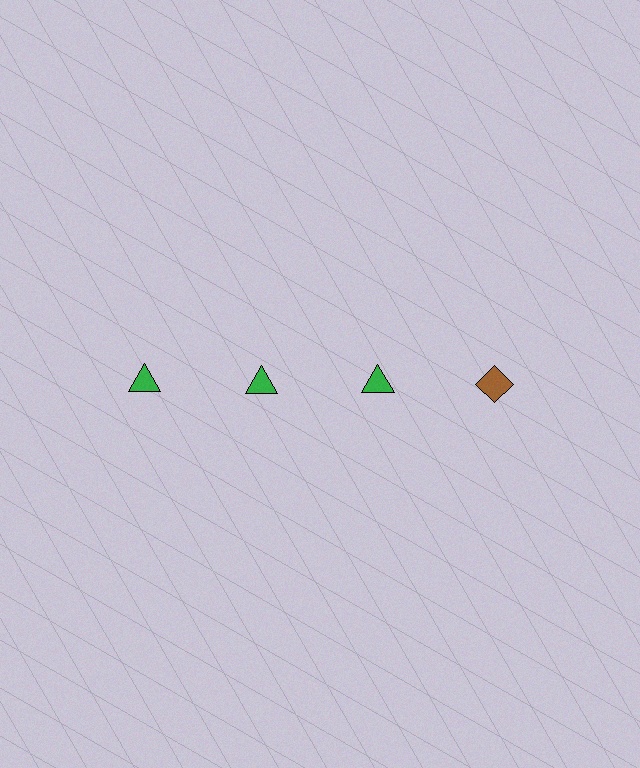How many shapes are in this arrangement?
There are 4 shapes arranged in a grid pattern.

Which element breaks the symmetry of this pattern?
The brown diamond in the top row, second from right column breaks the symmetry. All other shapes are green triangles.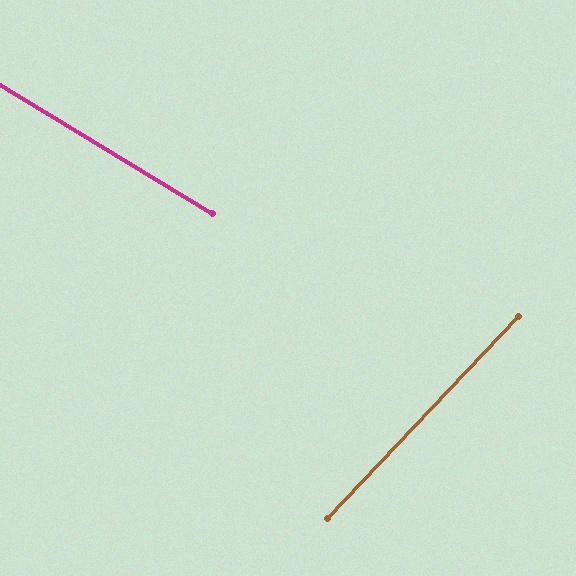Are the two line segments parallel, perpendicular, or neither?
Neither parallel nor perpendicular — they differ by about 78°.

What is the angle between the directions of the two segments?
Approximately 78 degrees.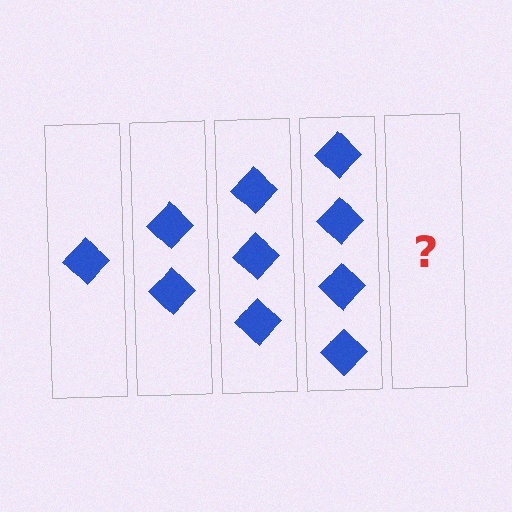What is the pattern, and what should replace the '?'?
The pattern is that each step adds one more diamond. The '?' should be 5 diamonds.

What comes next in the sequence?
The next element should be 5 diamonds.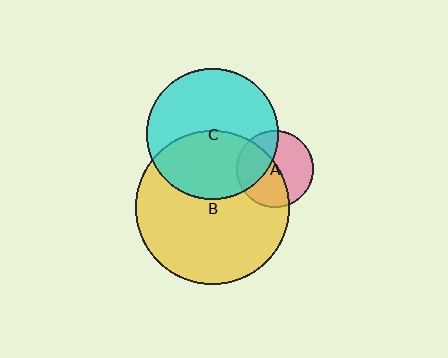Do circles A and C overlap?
Yes.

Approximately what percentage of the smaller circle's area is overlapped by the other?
Approximately 35%.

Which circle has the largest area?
Circle B (yellow).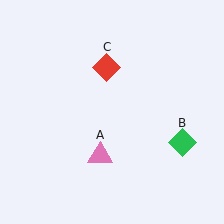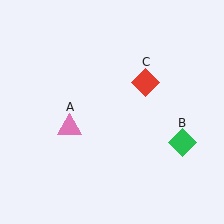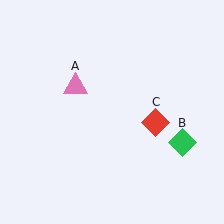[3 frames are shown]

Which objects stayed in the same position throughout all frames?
Green diamond (object B) remained stationary.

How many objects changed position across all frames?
2 objects changed position: pink triangle (object A), red diamond (object C).